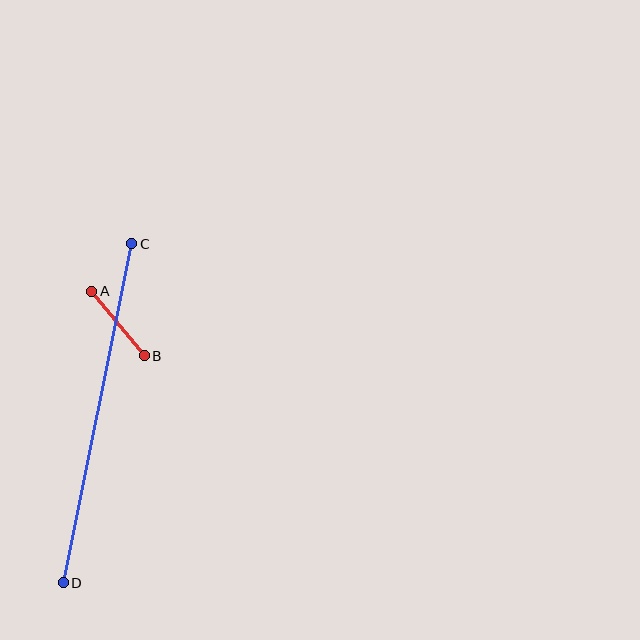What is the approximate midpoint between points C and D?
The midpoint is at approximately (98, 413) pixels.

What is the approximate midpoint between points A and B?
The midpoint is at approximately (118, 324) pixels.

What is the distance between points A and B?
The distance is approximately 83 pixels.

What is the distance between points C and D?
The distance is approximately 345 pixels.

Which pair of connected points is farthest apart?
Points C and D are farthest apart.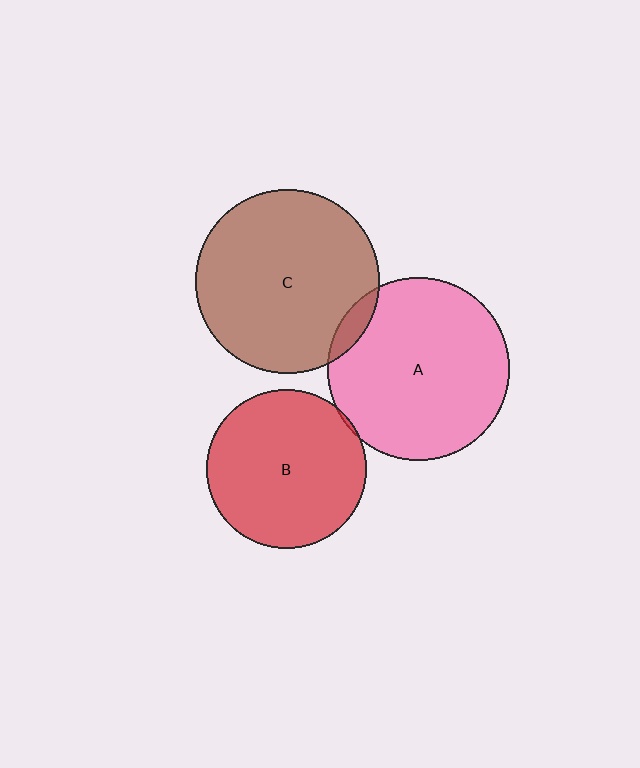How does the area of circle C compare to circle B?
Approximately 1.3 times.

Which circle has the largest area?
Circle C (brown).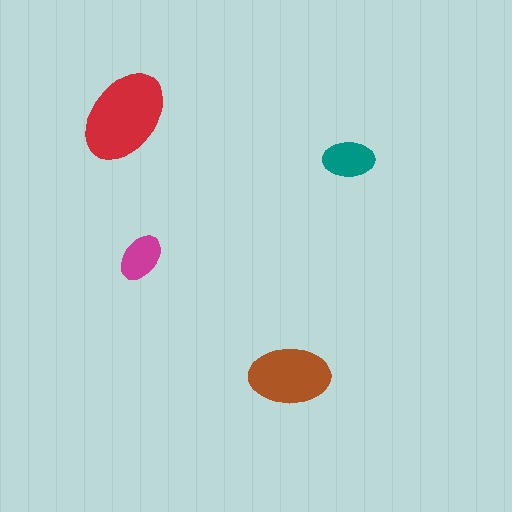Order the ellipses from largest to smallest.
the red one, the brown one, the teal one, the magenta one.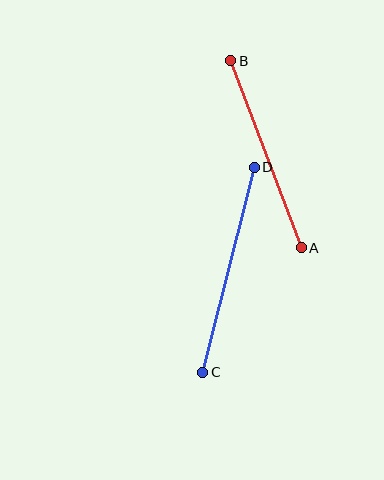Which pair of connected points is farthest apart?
Points C and D are farthest apart.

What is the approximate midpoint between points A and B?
The midpoint is at approximately (266, 154) pixels.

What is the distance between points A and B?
The distance is approximately 200 pixels.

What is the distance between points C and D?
The distance is approximately 211 pixels.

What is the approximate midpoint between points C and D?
The midpoint is at approximately (228, 270) pixels.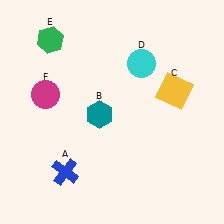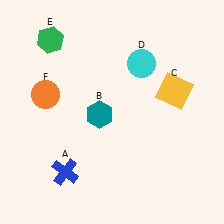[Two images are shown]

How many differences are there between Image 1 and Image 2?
There is 1 difference between the two images.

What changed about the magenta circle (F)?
In Image 1, F is magenta. In Image 2, it changed to orange.